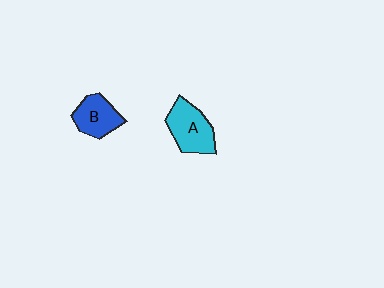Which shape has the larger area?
Shape A (cyan).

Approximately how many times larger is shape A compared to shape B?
Approximately 1.3 times.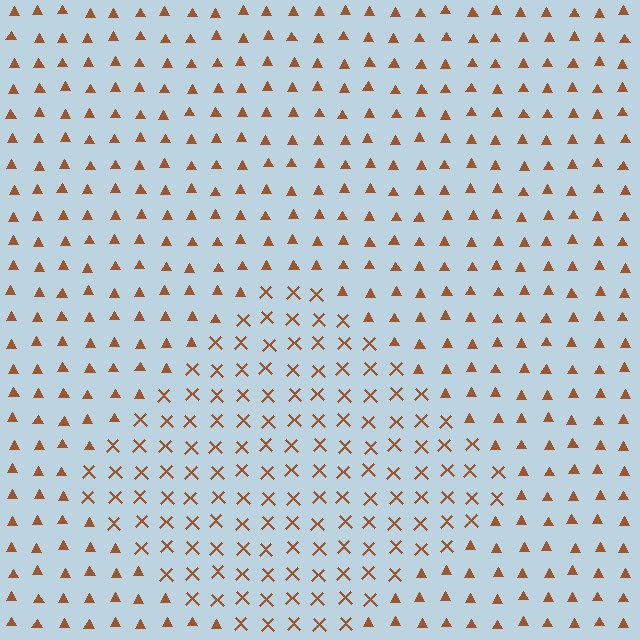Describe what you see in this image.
The image is filled with small brown elements arranged in a uniform grid. A diamond-shaped region contains X marks, while the surrounding area contains triangles. The boundary is defined purely by the change in element shape.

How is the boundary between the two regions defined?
The boundary is defined by a change in element shape: X marks inside vs. triangles outside. All elements share the same color and spacing.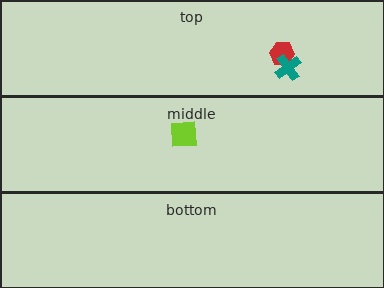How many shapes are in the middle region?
1.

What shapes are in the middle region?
The lime square.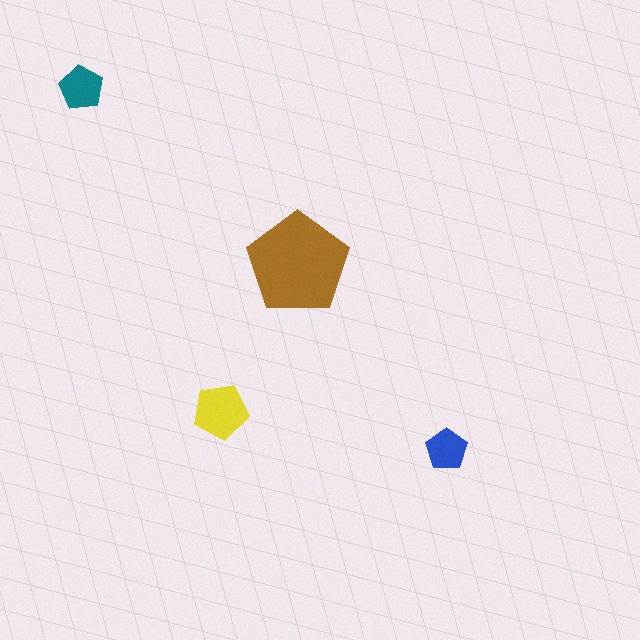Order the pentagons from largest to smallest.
the brown one, the yellow one, the teal one, the blue one.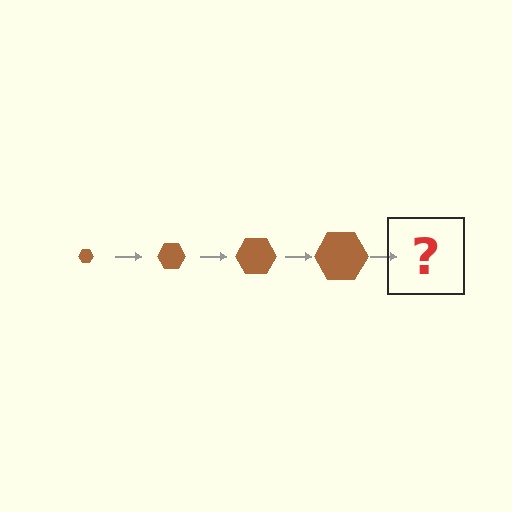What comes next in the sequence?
The next element should be a brown hexagon, larger than the previous one.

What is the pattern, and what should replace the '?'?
The pattern is that the hexagon gets progressively larger each step. The '?' should be a brown hexagon, larger than the previous one.